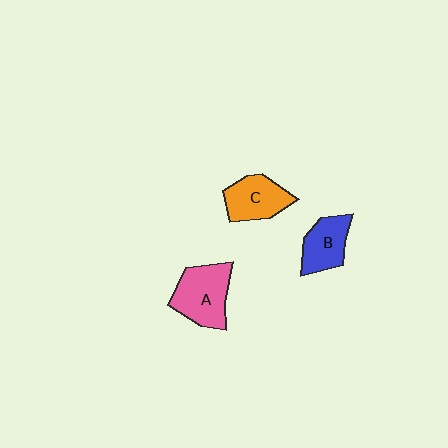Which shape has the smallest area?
Shape B (blue).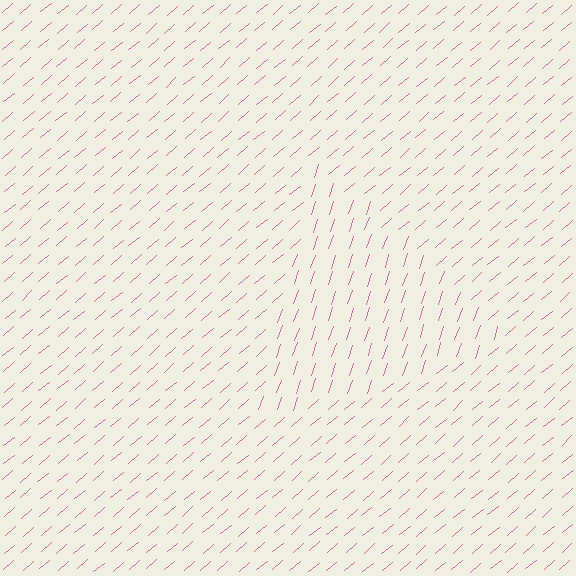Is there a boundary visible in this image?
Yes, there is a texture boundary formed by a change in line orientation.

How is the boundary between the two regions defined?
The boundary is defined purely by a change in line orientation (approximately 31 degrees difference). All lines are the same color and thickness.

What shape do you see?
I see a triangle.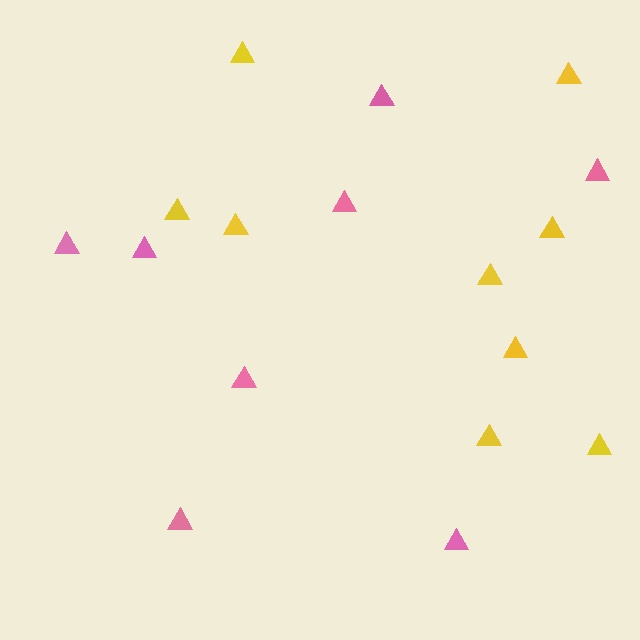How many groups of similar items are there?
There are 2 groups: one group of yellow triangles (9) and one group of pink triangles (8).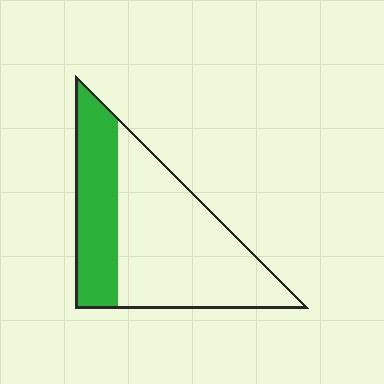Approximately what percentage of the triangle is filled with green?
Approximately 35%.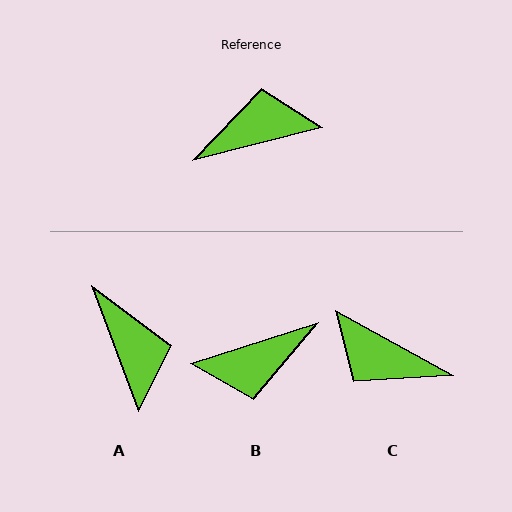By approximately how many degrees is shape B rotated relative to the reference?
Approximately 177 degrees clockwise.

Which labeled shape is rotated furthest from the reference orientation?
B, about 177 degrees away.